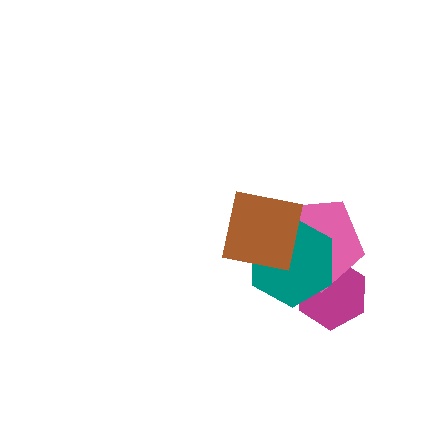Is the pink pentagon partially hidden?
Yes, it is partially covered by another shape.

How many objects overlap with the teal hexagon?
3 objects overlap with the teal hexagon.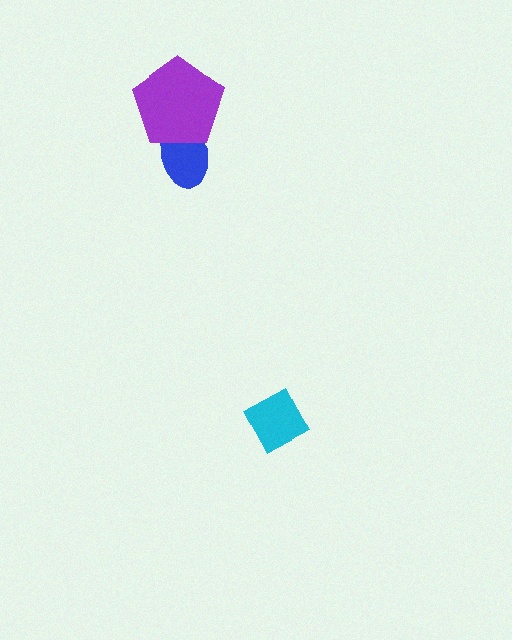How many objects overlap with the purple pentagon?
1 object overlaps with the purple pentagon.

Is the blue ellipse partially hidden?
Yes, it is partially covered by another shape.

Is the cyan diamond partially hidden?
No, no other shape covers it.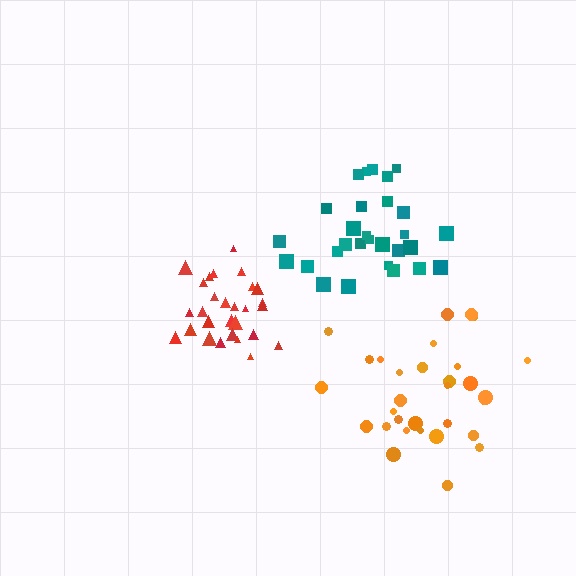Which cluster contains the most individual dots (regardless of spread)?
Orange (32).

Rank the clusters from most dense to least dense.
red, teal, orange.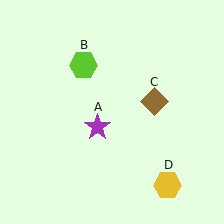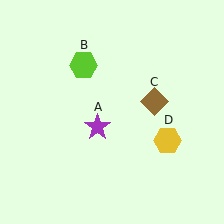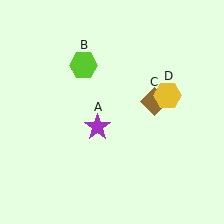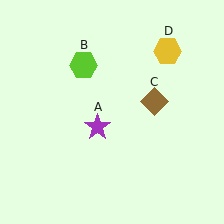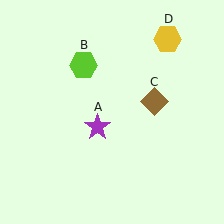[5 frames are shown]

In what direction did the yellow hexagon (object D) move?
The yellow hexagon (object D) moved up.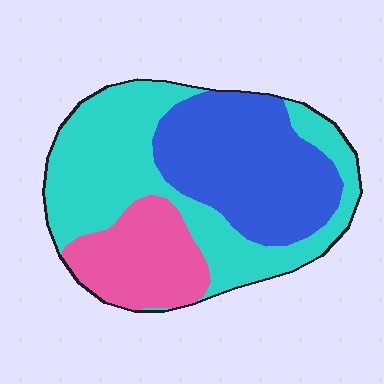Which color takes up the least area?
Pink, at roughly 20%.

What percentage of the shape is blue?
Blue covers about 35% of the shape.